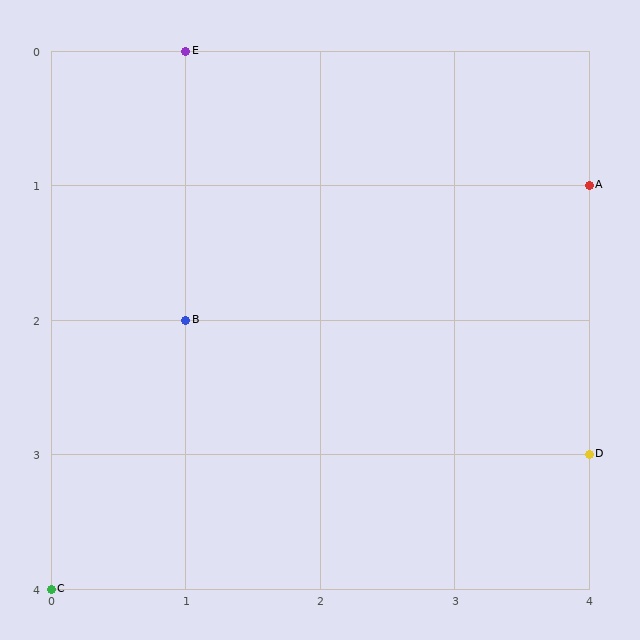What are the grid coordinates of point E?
Point E is at grid coordinates (1, 0).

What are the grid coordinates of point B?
Point B is at grid coordinates (1, 2).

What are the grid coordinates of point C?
Point C is at grid coordinates (0, 4).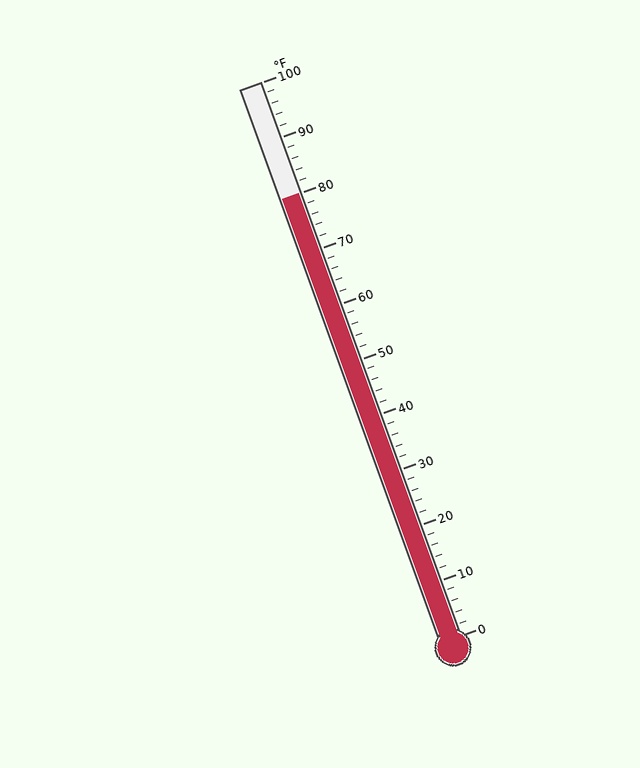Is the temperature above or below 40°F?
The temperature is above 40°F.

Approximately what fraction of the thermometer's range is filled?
The thermometer is filled to approximately 80% of its range.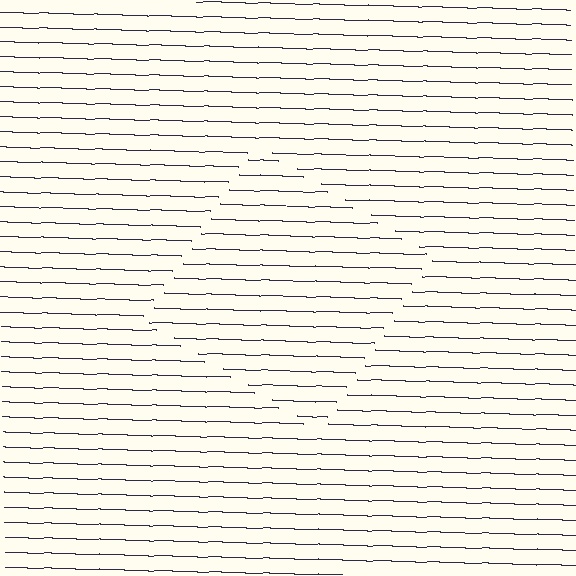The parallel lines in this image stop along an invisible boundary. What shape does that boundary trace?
An illusory square. The interior of the shape contains the same grating, shifted by half a period — the contour is defined by the phase discontinuity where line-ends from the inner and outer gratings abut.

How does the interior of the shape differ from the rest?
The interior of the shape contains the same grating, shifted by half a period — the contour is defined by the phase discontinuity where line-ends from the inner and outer gratings abut.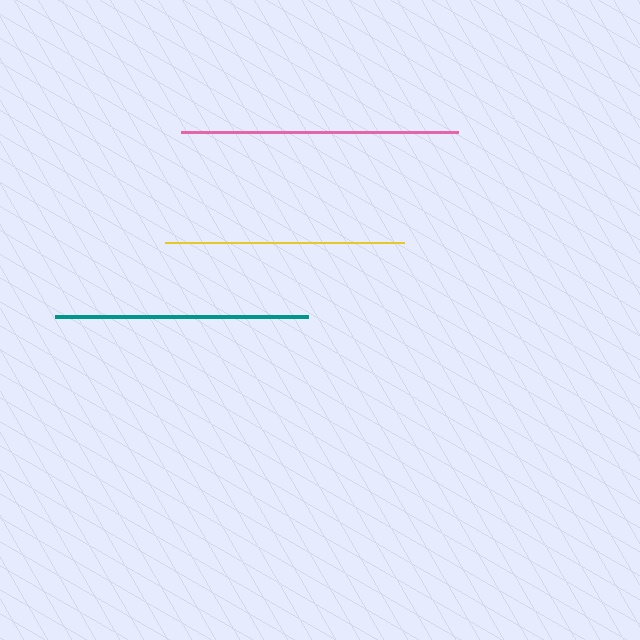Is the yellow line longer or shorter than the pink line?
The pink line is longer than the yellow line.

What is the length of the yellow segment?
The yellow segment is approximately 239 pixels long.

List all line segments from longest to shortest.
From longest to shortest: pink, teal, yellow.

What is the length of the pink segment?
The pink segment is approximately 277 pixels long.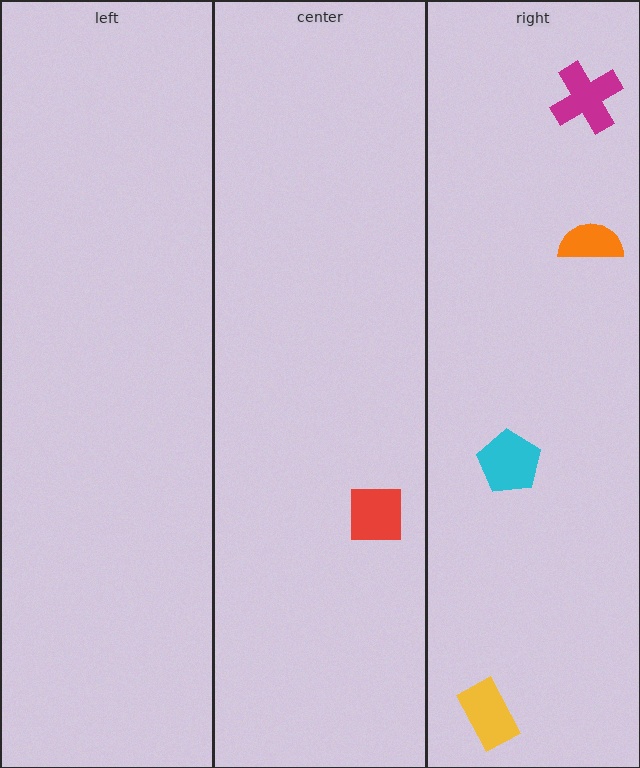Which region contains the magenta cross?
The right region.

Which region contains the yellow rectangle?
The right region.